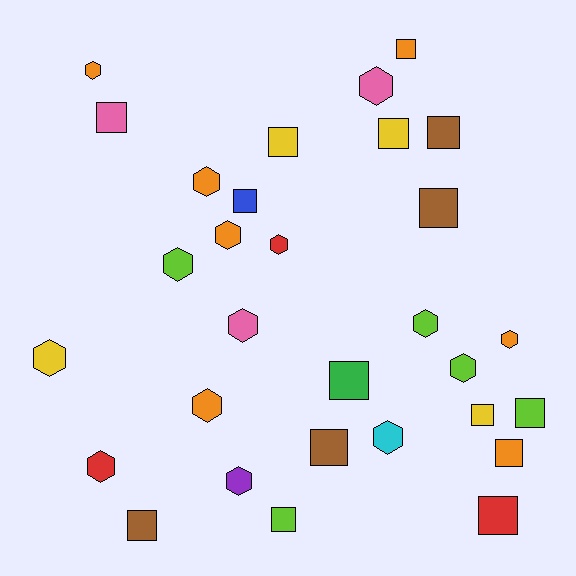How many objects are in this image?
There are 30 objects.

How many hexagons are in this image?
There are 15 hexagons.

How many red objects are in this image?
There are 3 red objects.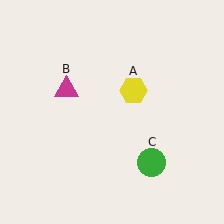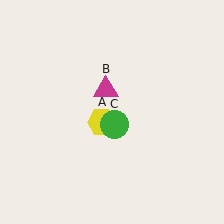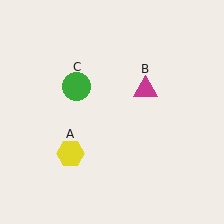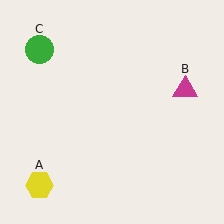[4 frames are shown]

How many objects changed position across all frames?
3 objects changed position: yellow hexagon (object A), magenta triangle (object B), green circle (object C).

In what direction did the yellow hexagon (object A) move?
The yellow hexagon (object A) moved down and to the left.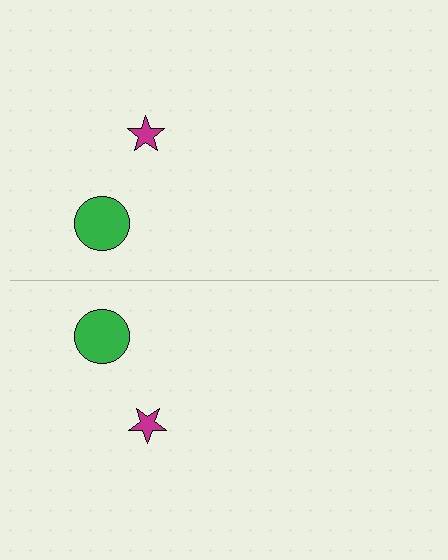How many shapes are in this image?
There are 4 shapes in this image.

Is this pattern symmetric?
Yes, this pattern has bilateral (reflection) symmetry.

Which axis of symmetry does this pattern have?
The pattern has a horizontal axis of symmetry running through the center of the image.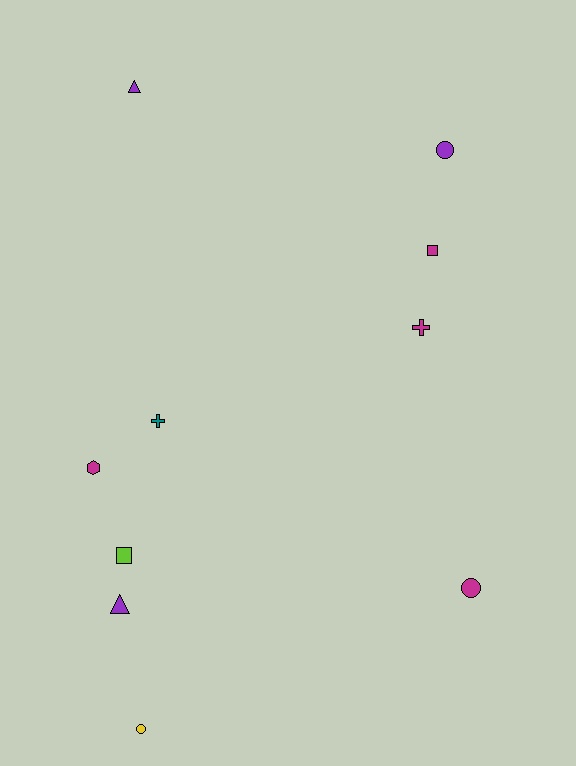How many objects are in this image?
There are 10 objects.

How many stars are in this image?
There are no stars.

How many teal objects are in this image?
There is 1 teal object.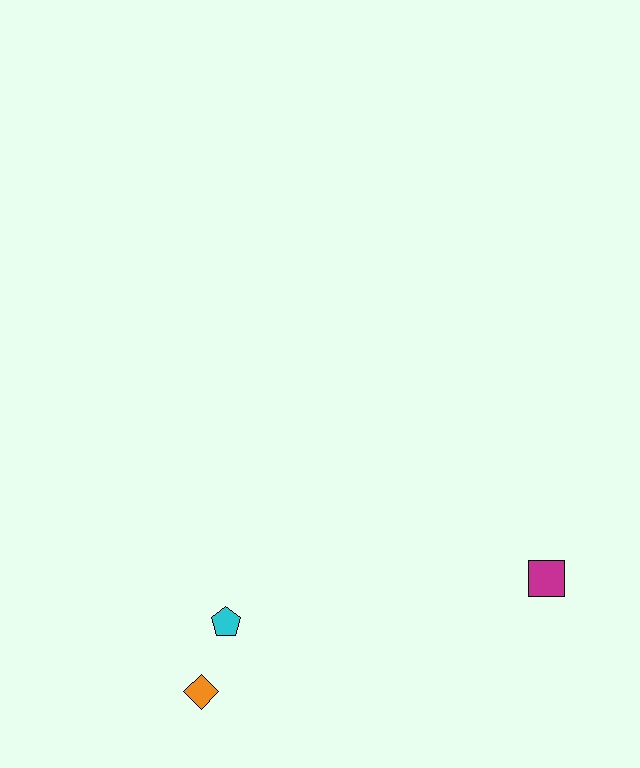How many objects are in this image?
There are 3 objects.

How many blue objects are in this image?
There are no blue objects.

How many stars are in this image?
There are no stars.